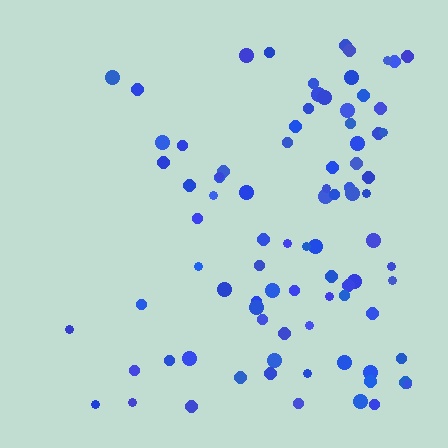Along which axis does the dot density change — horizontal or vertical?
Horizontal.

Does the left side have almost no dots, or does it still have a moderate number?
Still a moderate number, just noticeably fewer than the right.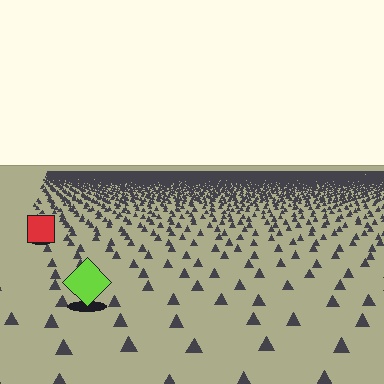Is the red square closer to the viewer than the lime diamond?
No. The lime diamond is closer — you can tell from the texture gradient: the ground texture is coarser near it.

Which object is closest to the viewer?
The lime diamond is closest. The texture marks near it are larger and more spread out.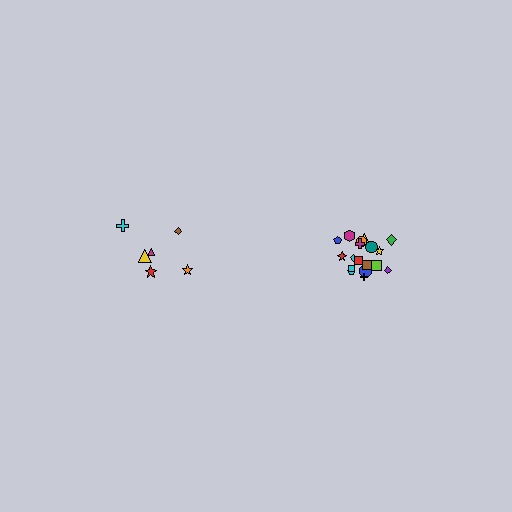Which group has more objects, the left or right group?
The right group.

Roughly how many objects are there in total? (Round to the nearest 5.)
Roughly 25 objects in total.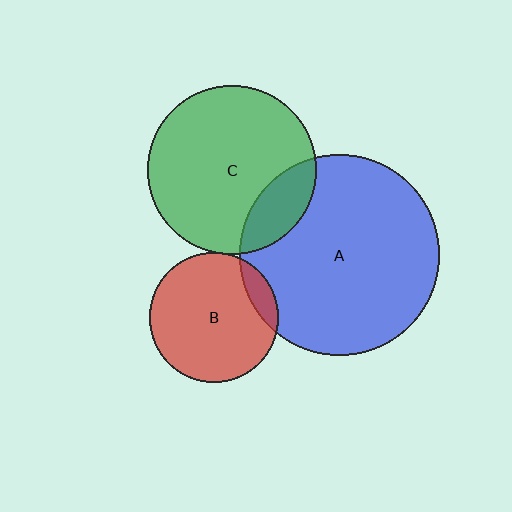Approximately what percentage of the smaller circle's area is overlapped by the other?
Approximately 5%.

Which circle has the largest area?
Circle A (blue).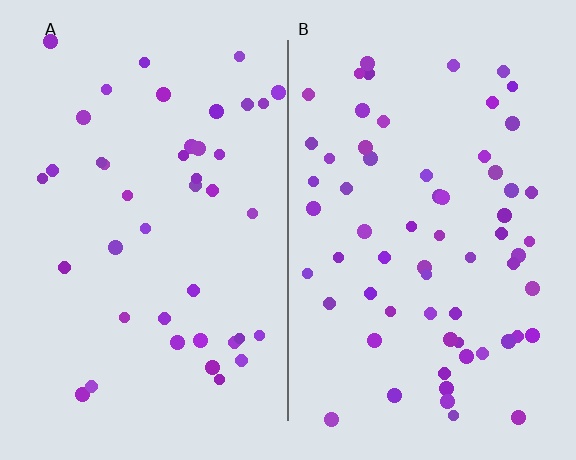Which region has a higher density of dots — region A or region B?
B (the right).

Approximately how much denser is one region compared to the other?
Approximately 1.5× — region B over region A.